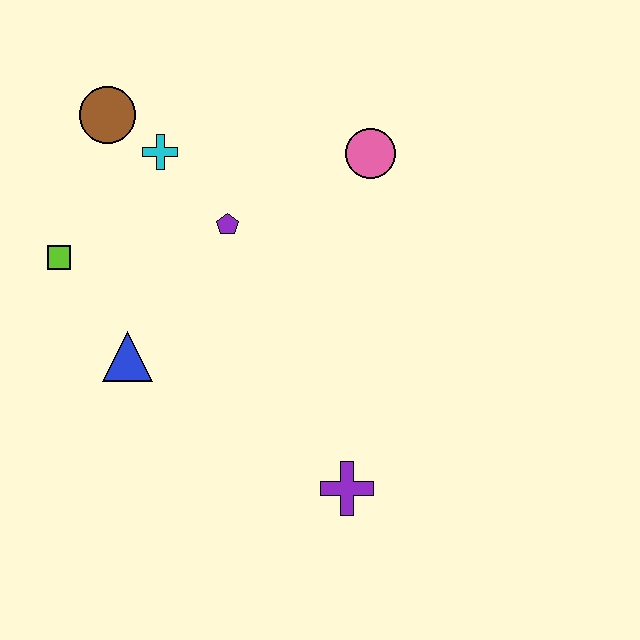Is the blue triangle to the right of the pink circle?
No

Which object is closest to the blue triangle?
The lime square is closest to the blue triangle.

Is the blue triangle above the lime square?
No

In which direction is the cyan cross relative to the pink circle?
The cyan cross is to the left of the pink circle.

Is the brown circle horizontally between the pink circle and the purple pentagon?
No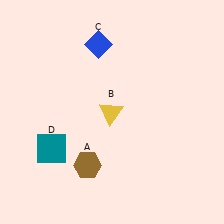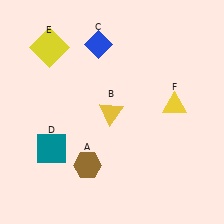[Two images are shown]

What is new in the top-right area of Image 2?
A yellow triangle (F) was added in the top-right area of Image 2.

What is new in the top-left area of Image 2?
A yellow square (E) was added in the top-left area of Image 2.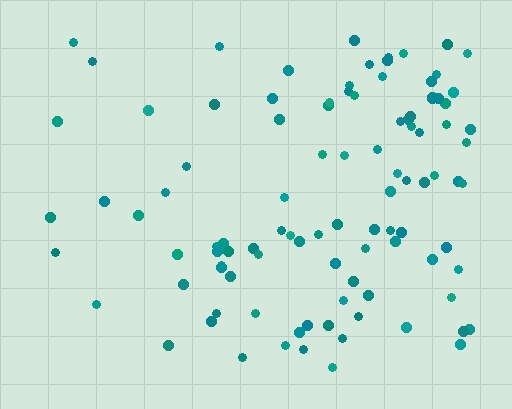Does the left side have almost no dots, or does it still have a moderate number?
Still a moderate number, just noticeably fewer than the right.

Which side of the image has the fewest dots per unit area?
The left.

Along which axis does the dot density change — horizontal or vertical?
Horizontal.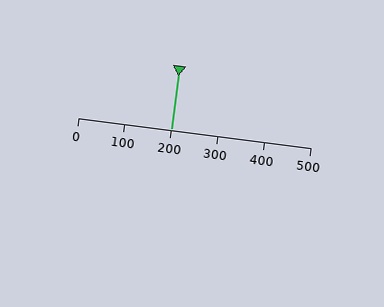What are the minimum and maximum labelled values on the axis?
The axis runs from 0 to 500.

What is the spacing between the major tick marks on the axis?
The major ticks are spaced 100 apart.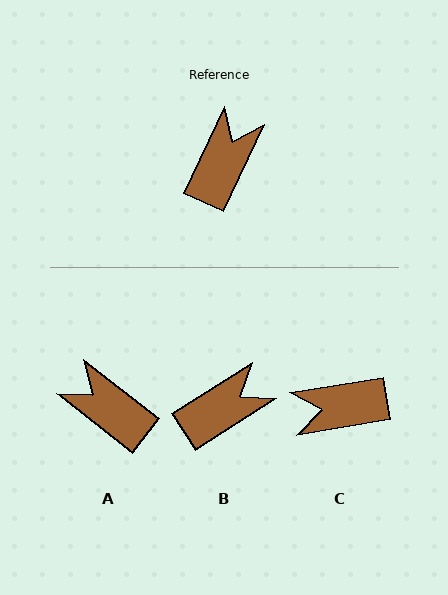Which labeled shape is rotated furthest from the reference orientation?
C, about 125 degrees away.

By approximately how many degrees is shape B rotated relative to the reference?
Approximately 32 degrees clockwise.